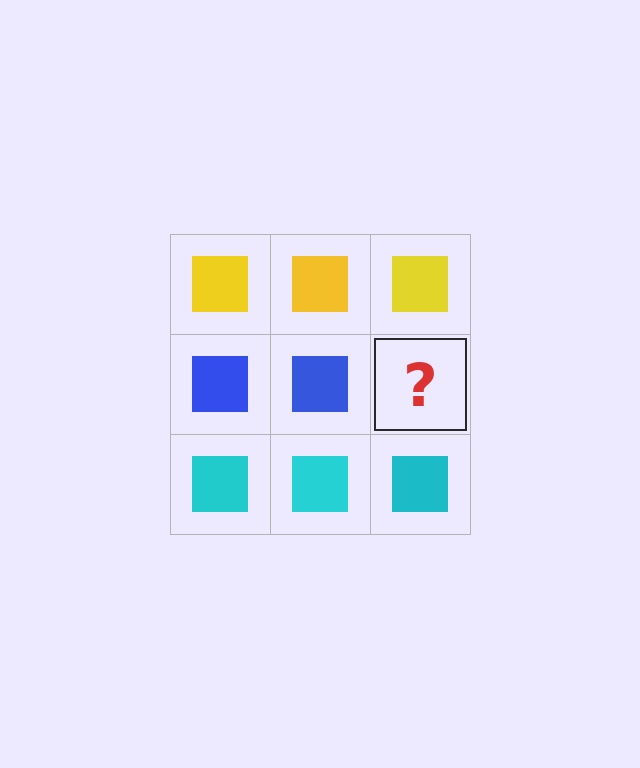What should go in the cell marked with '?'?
The missing cell should contain a blue square.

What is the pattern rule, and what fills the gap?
The rule is that each row has a consistent color. The gap should be filled with a blue square.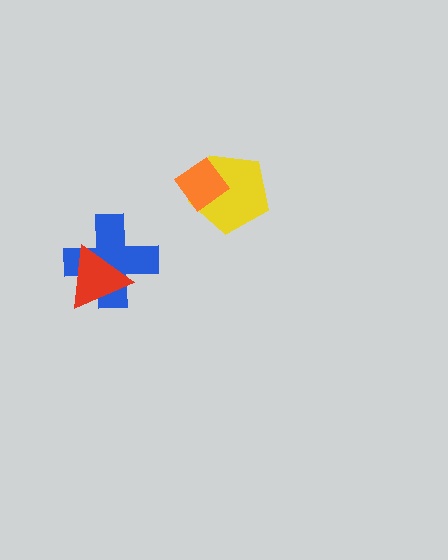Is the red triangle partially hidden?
No, no other shape covers it.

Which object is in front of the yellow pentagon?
The orange diamond is in front of the yellow pentagon.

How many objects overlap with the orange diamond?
1 object overlaps with the orange diamond.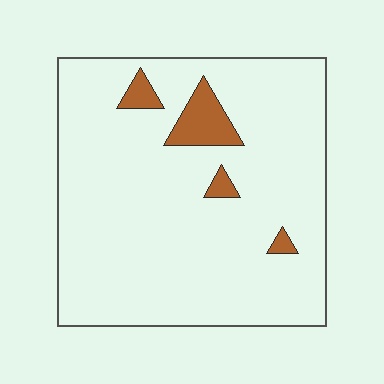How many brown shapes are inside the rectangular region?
4.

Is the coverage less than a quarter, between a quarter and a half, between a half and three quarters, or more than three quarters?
Less than a quarter.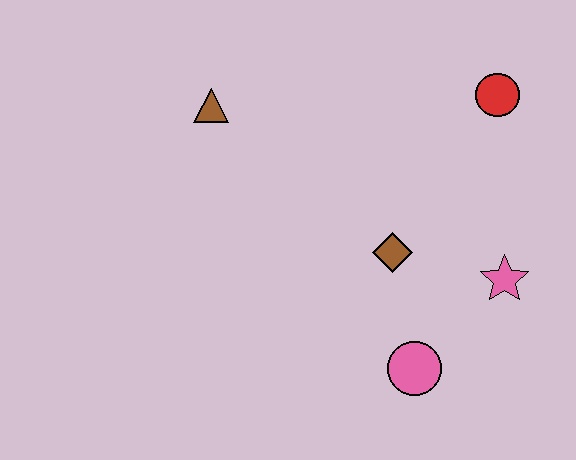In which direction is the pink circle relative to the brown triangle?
The pink circle is below the brown triangle.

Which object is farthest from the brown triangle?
The pink star is farthest from the brown triangle.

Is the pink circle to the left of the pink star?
Yes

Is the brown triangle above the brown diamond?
Yes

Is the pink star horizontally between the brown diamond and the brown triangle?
No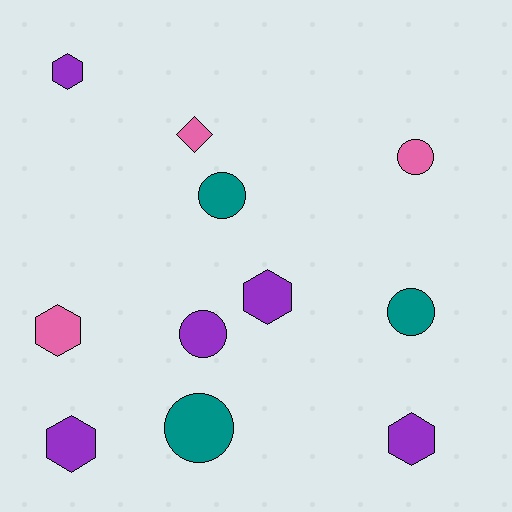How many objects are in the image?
There are 11 objects.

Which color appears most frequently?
Purple, with 5 objects.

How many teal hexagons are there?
There are no teal hexagons.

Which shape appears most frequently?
Hexagon, with 5 objects.